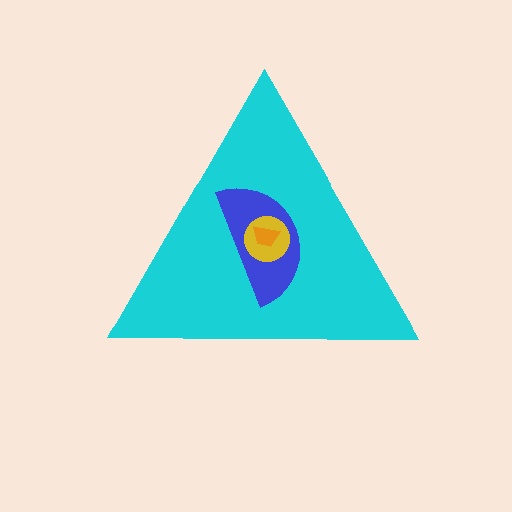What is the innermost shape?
The orange trapezoid.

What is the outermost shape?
The cyan triangle.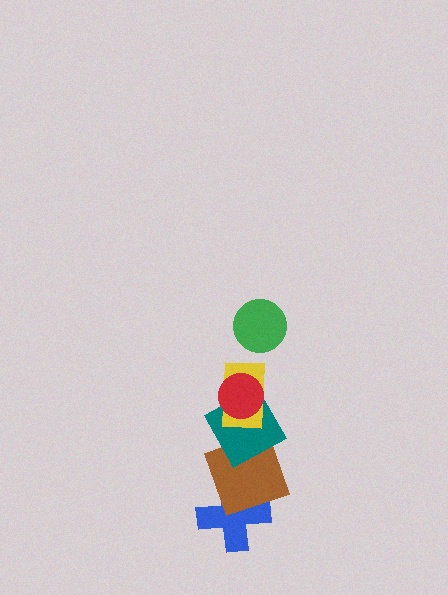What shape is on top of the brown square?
The teal square is on top of the brown square.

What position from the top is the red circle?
The red circle is 2nd from the top.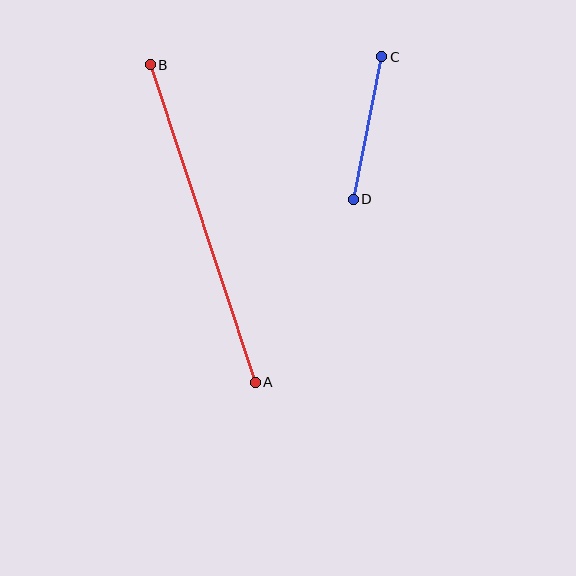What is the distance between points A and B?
The distance is approximately 334 pixels.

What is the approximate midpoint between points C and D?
The midpoint is at approximately (368, 128) pixels.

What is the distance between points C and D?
The distance is approximately 145 pixels.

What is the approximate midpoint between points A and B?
The midpoint is at approximately (203, 223) pixels.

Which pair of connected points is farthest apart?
Points A and B are farthest apart.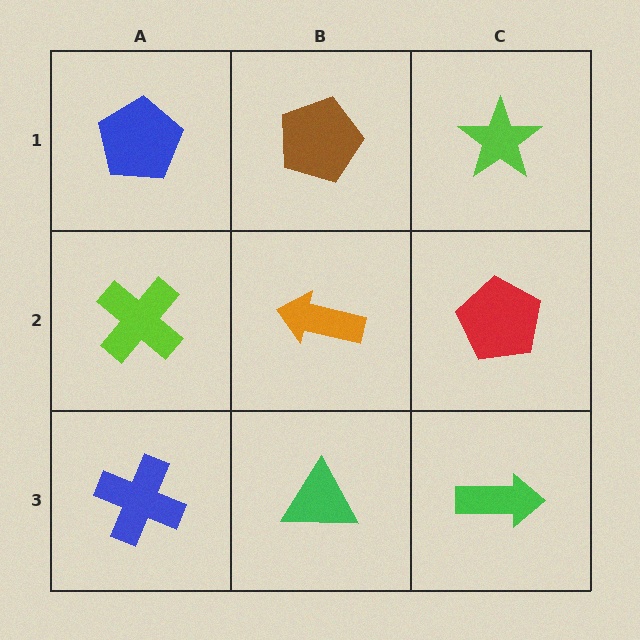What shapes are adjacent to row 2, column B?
A brown pentagon (row 1, column B), a green triangle (row 3, column B), a lime cross (row 2, column A), a red pentagon (row 2, column C).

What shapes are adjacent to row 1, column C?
A red pentagon (row 2, column C), a brown pentagon (row 1, column B).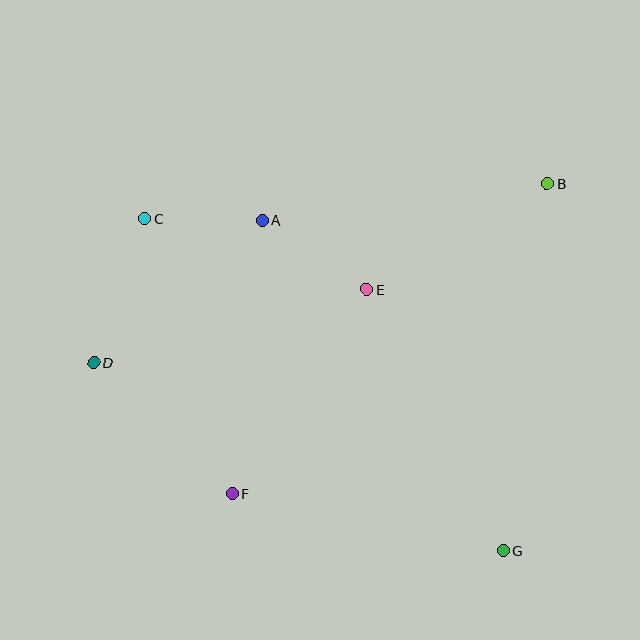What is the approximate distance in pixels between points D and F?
The distance between D and F is approximately 191 pixels.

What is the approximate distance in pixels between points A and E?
The distance between A and E is approximately 125 pixels.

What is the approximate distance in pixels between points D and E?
The distance between D and E is approximately 283 pixels.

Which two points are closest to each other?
Points A and C are closest to each other.